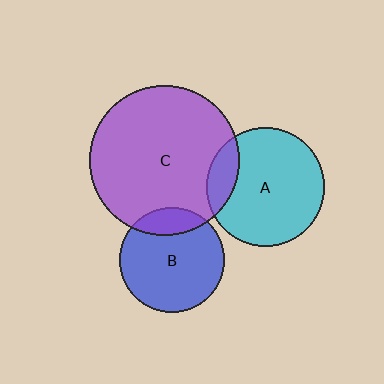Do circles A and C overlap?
Yes.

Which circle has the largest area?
Circle C (purple).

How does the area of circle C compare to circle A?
Approximately 1.6 times.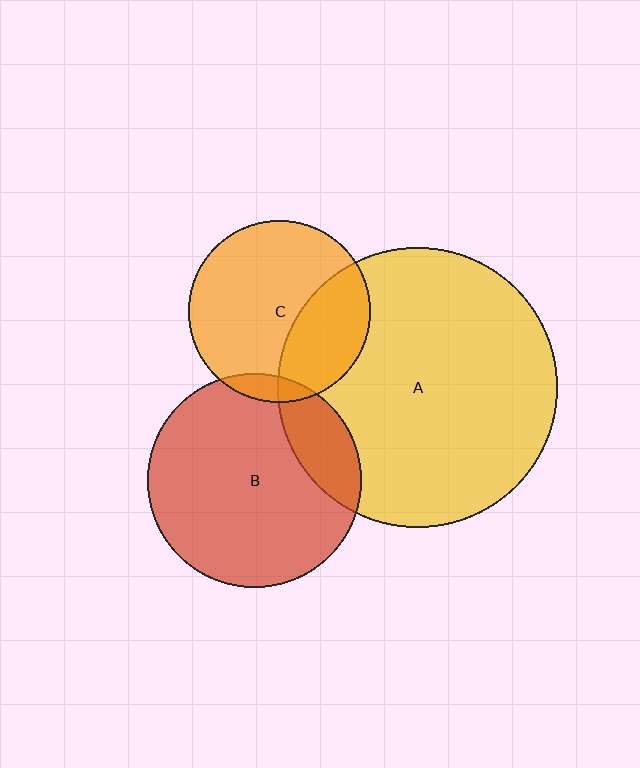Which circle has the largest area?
Circle A (yellow).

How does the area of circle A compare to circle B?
Approximately 1.7 times.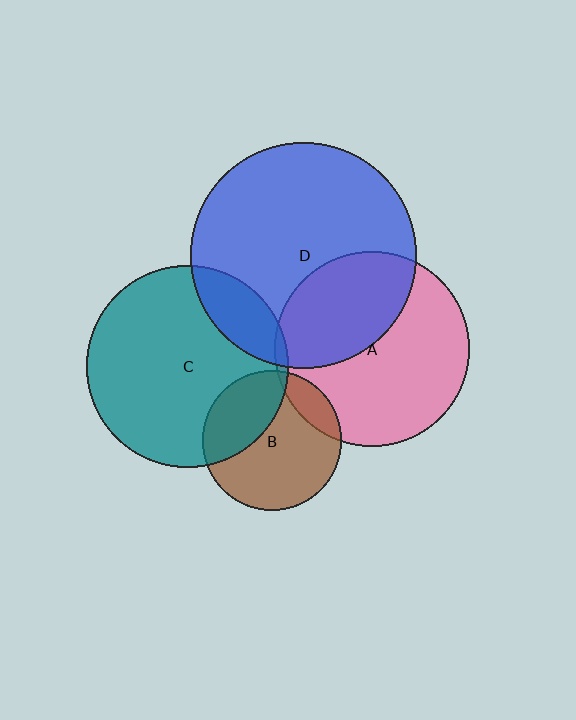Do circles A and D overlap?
Yes.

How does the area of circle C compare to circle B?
Approximately 2.1 times.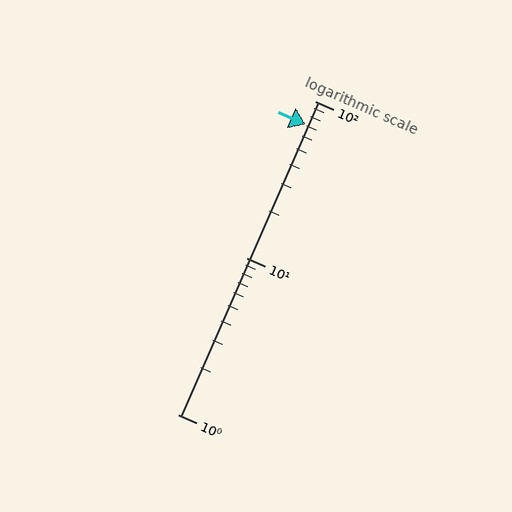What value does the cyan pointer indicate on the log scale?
The pointer indicates approximately 71.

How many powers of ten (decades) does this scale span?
The scale spans 2 decades, from 1 to 100.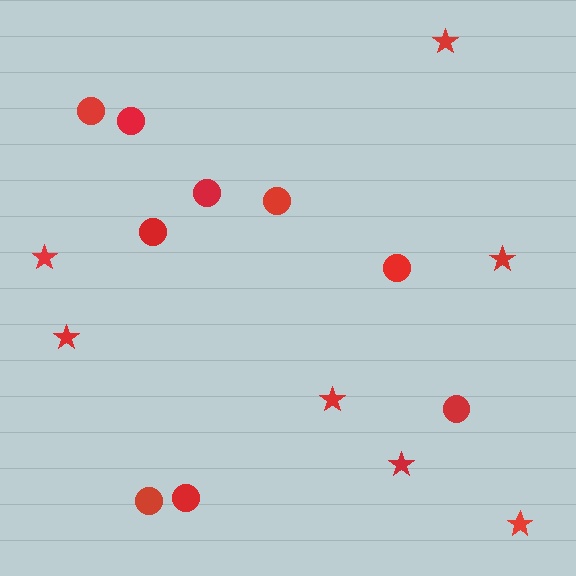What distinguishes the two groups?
There are 2 groups: one group of circles (9) and one group of stars (7).